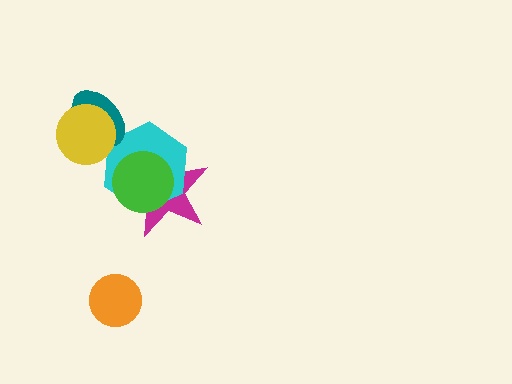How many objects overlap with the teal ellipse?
2 objects overlap with the teal ellipse.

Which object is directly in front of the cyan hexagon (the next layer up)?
The teal ellipse is directly in front of the cyan hexagon.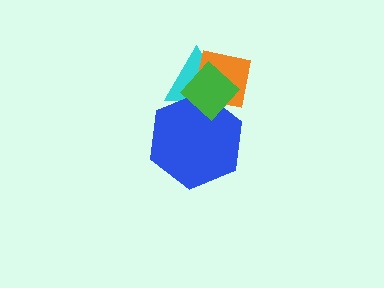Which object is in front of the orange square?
The green diamond is in front of the orange square.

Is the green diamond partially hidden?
No, no other shape covers it.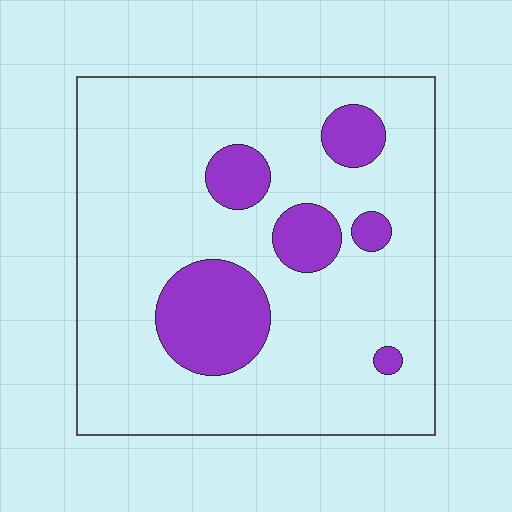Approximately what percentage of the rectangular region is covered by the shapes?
Approximately 20%.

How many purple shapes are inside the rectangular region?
6.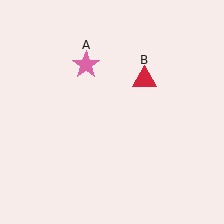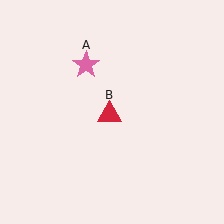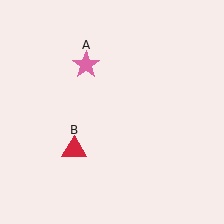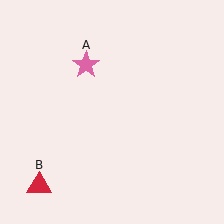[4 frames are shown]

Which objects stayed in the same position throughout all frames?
Pink star (object A) remained stationary.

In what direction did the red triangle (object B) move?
The red triangle (object B) moved down and to the left.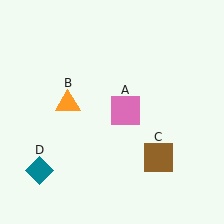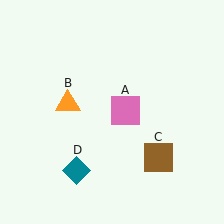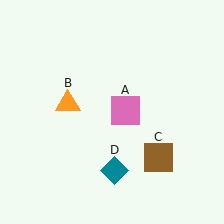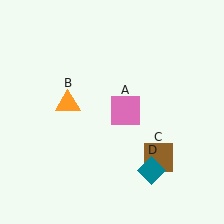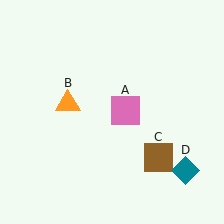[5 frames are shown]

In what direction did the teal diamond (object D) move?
The teal diamond (object D) moved right.